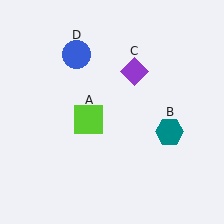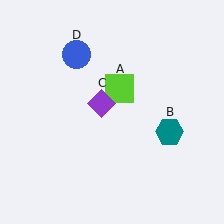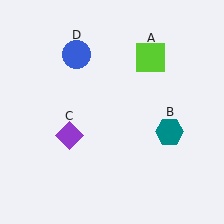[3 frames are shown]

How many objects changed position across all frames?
2 objects changed position: lime square (object A), purple diamond (object C).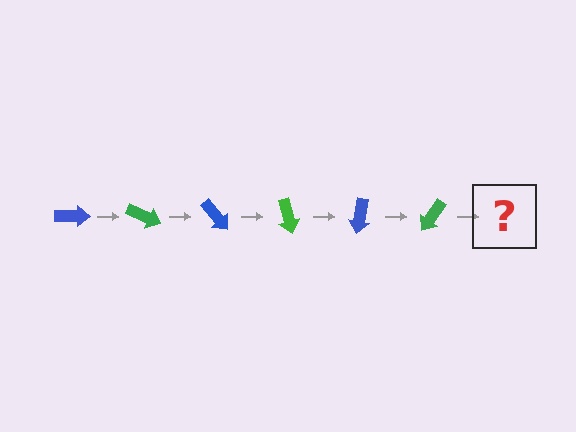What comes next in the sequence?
The next element should be a blue arrow, rotated 150 degrees from the start.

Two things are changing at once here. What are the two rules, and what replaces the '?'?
The two rules are that it rotates 25 degrees each step and the color cycles through blue and green. The '?' should be a blue arrow, rotated 150 degrees from the start.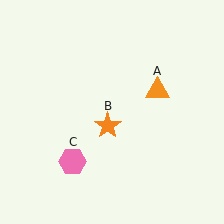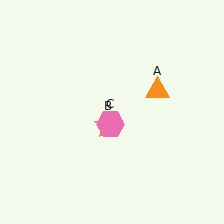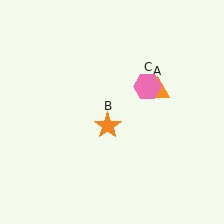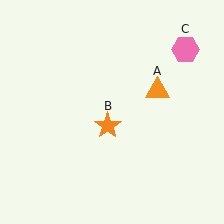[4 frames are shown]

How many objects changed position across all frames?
1 object changed position: pink hexagon (object C).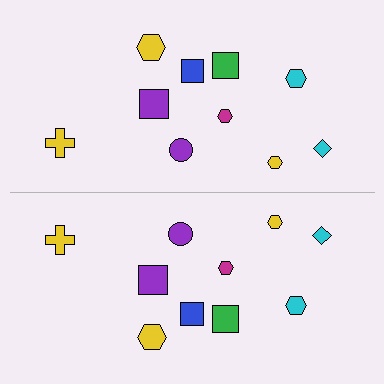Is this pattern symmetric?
Yes, this pattern has bilateral (reflection) symmetry.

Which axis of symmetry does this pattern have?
The pattern has a horizontal axis of symmetry running through the center of the image.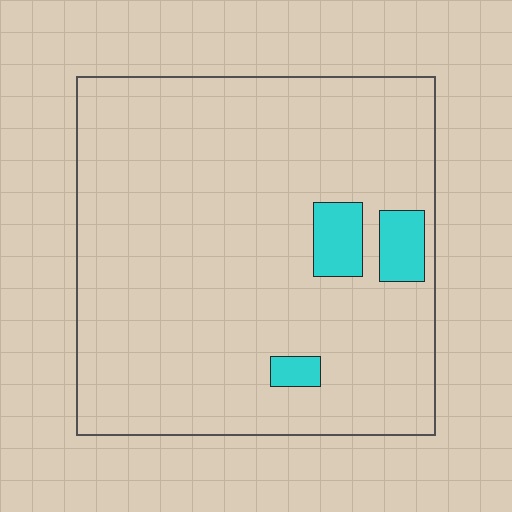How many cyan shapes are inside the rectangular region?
3.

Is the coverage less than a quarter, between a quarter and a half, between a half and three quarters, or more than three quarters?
Less than a quarter.